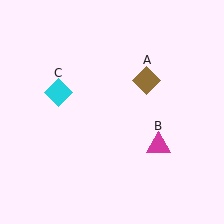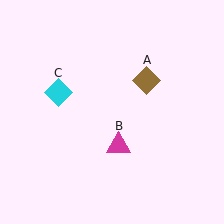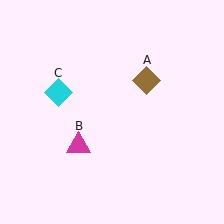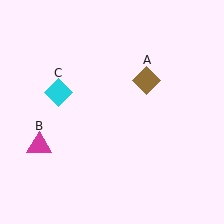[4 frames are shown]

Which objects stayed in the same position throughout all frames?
Brown diamond (object A) and cyan diamond (object C) remained stationary.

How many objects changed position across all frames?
1 object changed position: magenta triangle (object B).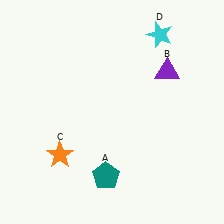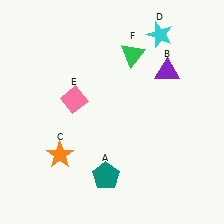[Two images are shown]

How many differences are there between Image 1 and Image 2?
There are 2 differences between the two images.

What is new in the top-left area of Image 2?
A pink diamond (E) was added in the top-left area of Image 2.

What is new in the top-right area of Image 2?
A green triangle (F) was added in the top-right area of Image 2.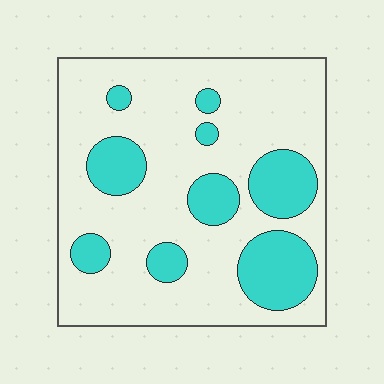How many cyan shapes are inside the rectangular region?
9.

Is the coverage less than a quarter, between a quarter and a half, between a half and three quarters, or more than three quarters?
Between a quarter and a half.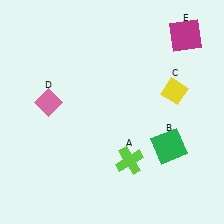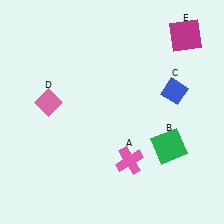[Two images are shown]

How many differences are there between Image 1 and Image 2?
There are 2 differences between the two images.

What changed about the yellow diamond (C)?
In Image 1, C is yellow. In Image 2, it changed to blue.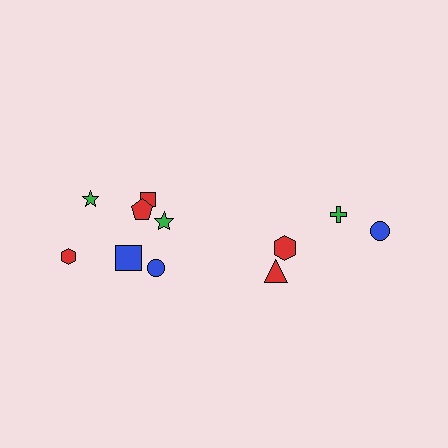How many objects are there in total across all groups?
There are 11 objects.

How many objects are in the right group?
There are 4 objects.